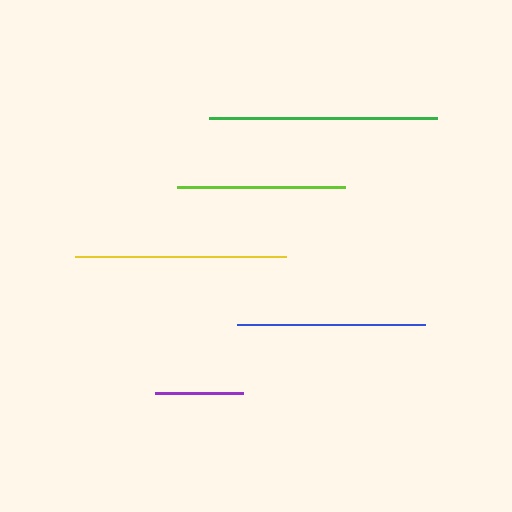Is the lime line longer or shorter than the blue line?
The blue line is longer than the lime line.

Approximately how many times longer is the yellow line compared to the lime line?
The yellow line is approximately 1.3 times the length of the lime line.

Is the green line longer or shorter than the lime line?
The green line is longer than the lime line.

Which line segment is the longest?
The green line is the longest at approximately 228 pixels.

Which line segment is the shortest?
The purple line is the shortest at approximately 88 pixels.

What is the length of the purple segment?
The purple segment is approximately 88 pixels long.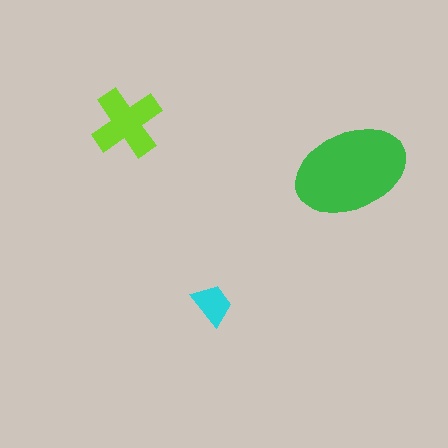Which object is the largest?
The green ellipse.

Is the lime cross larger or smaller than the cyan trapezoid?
Larger.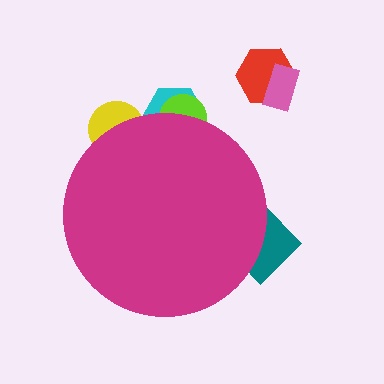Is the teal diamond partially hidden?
Yes, the teal diamond is partially hidden behind the magenta circle.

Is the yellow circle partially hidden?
Yes, the yellow circle is partially hidden behind the magenta circle.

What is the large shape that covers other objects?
A magenta circle.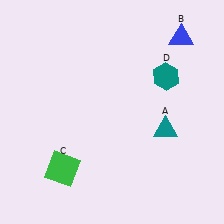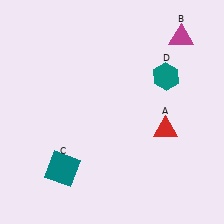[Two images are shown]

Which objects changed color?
A changed from teal to red. B changed from blue to magenta. C changed from green to teal.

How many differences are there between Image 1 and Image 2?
There are 3 differences between the two images.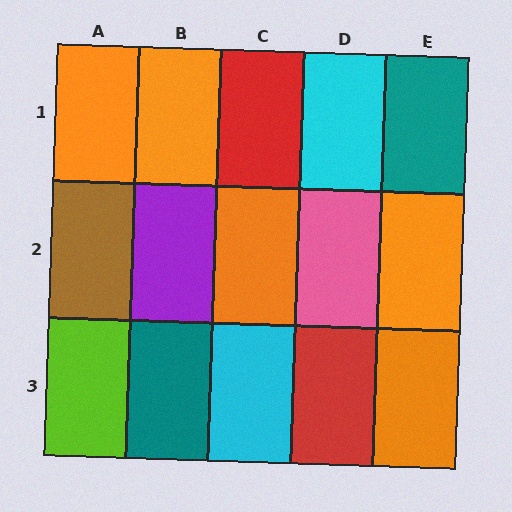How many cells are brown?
1 cell is brown.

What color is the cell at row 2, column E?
Orange.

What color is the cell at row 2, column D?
Pink.